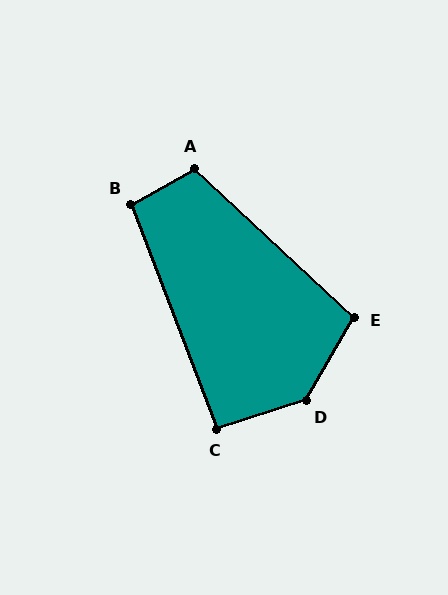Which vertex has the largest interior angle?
D, at approximately 138 degrees.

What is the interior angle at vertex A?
Approximately 108 degrees (obtuse).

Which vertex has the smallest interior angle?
C, at approximately 93 degrees.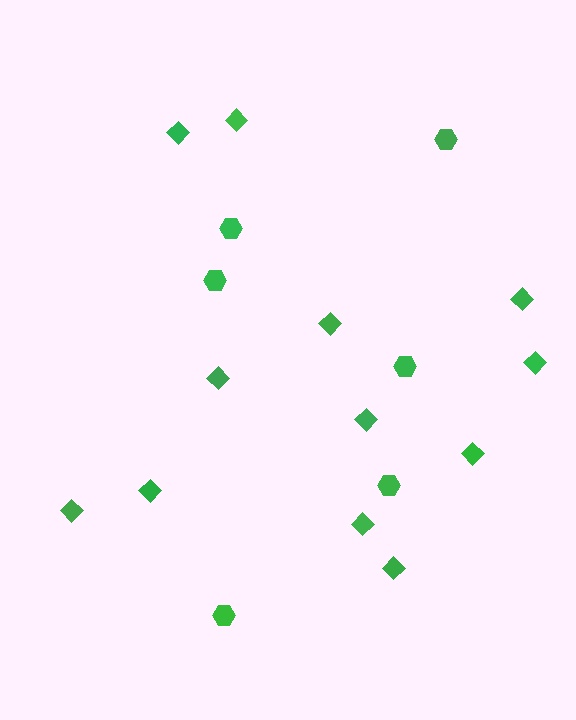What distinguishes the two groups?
There are 2 groups: one group of hexagons (6) and one group of diamonds (12).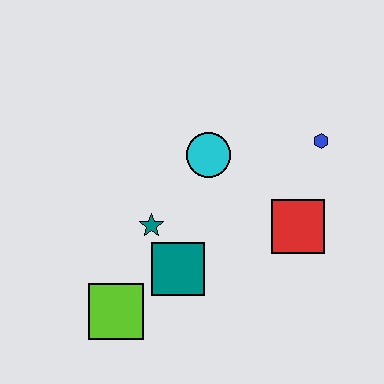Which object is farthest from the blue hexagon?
The lime square is farthest from the blue hexagon.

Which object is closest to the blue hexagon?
The red square is closest to the blue hexagon.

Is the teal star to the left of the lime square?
No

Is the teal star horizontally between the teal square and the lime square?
Yes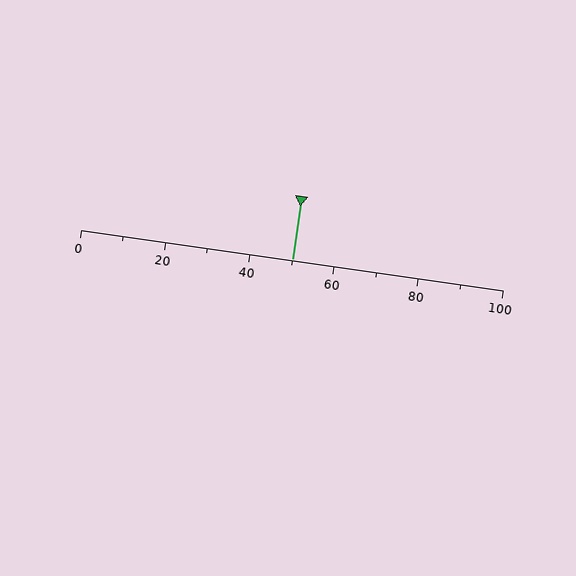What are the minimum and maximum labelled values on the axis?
The axis runs from 0 to 100.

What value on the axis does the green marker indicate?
The marker indicates approximately 50.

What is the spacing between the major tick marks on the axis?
The major ticks are spaced 20 apart.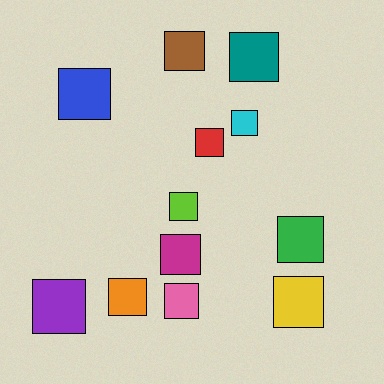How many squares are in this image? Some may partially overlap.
There are 12 squares.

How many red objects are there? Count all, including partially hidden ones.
There is 1 red object.